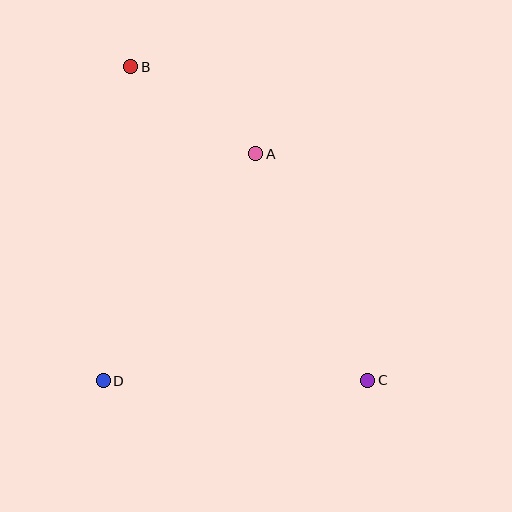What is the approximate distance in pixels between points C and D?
The distance between C and D is approximately 264 pixels.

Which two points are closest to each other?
Points A and B are closest to each other.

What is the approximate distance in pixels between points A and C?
The distance between A and C is approximately 253 pixels.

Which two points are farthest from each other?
Points B and C are farthest from each other.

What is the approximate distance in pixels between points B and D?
The distance between B and D is approximately 315 pixels.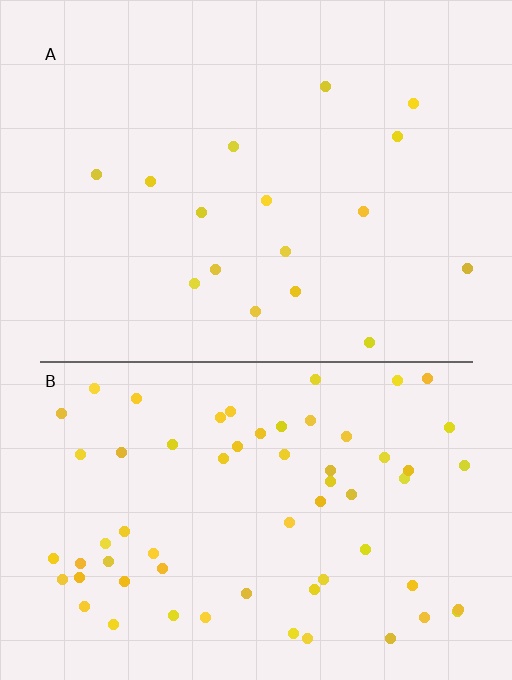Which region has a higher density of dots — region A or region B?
B (the bottom).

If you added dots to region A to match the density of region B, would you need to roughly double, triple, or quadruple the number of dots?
Approximately quadruple.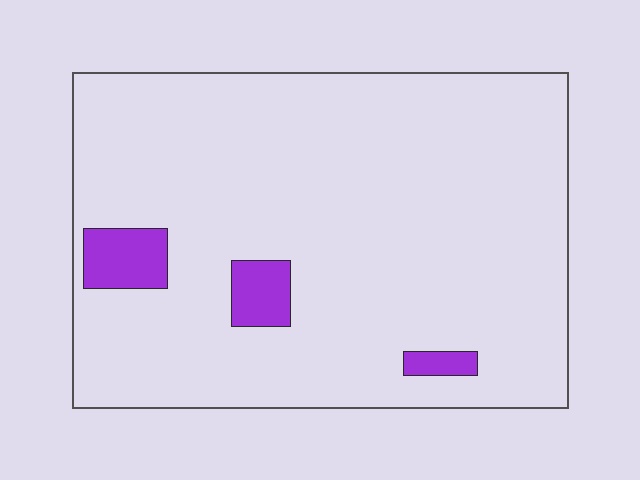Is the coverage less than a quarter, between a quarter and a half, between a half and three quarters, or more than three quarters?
Less than a quarter.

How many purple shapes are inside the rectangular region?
3.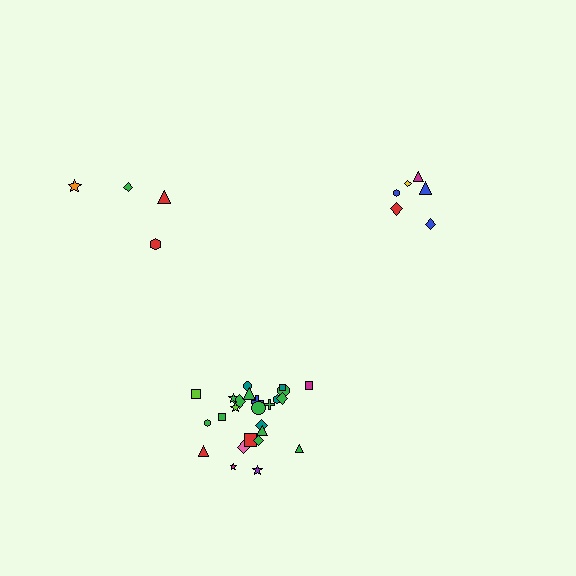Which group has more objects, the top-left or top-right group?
The top-right group.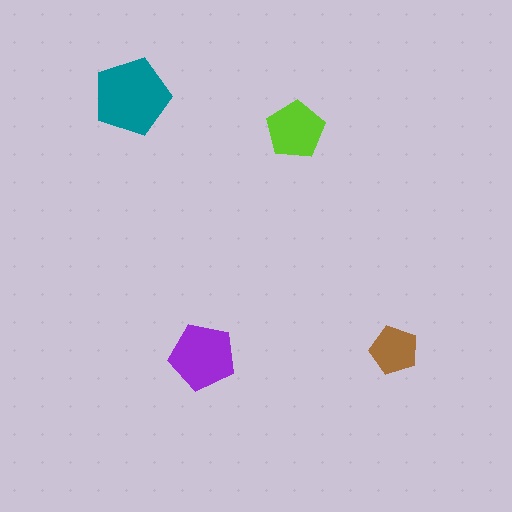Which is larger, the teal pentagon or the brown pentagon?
The teal one.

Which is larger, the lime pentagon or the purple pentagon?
The purple one.